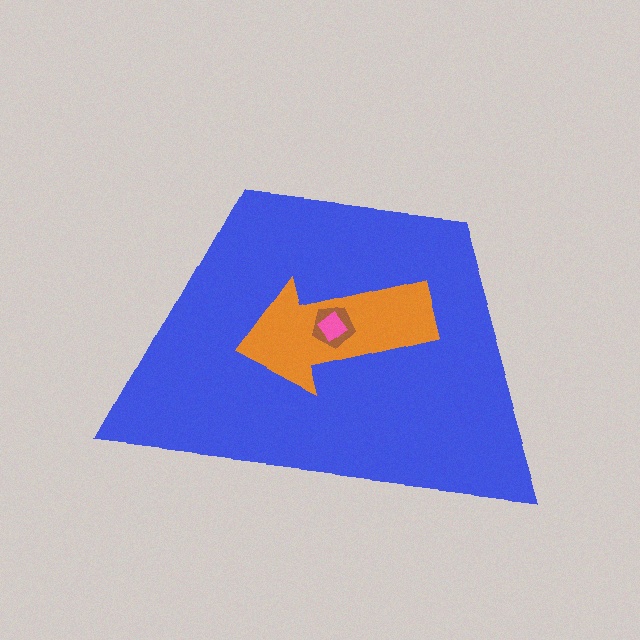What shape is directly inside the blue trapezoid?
The orange arrow.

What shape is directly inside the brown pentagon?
The pink diamond.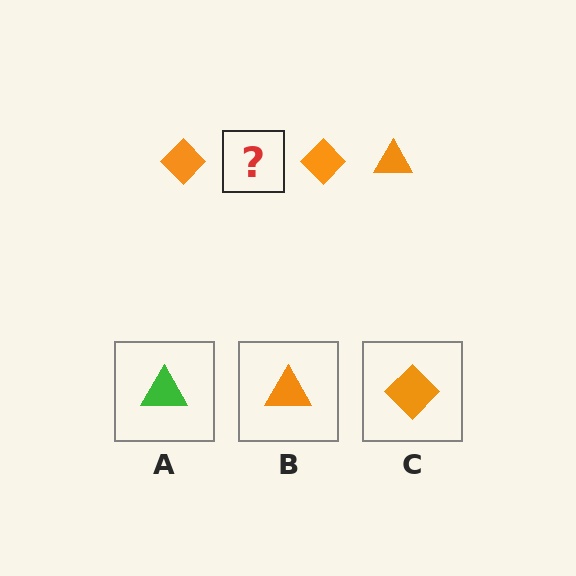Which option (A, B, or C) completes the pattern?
B.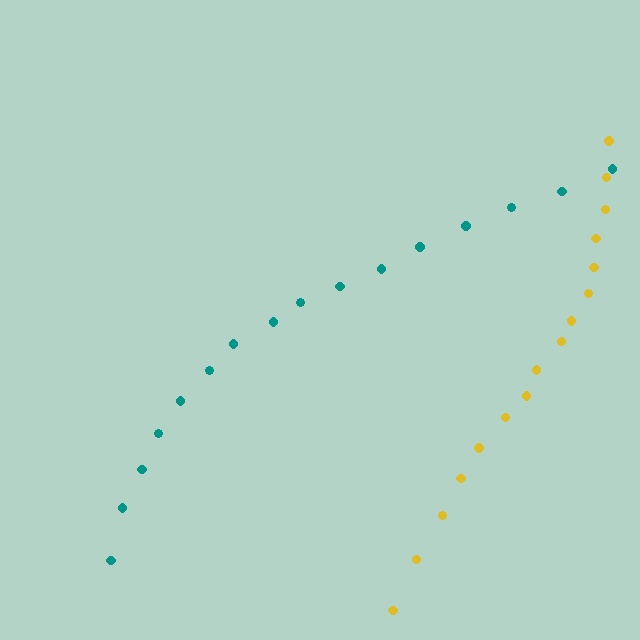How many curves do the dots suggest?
There are 2 distinct paths.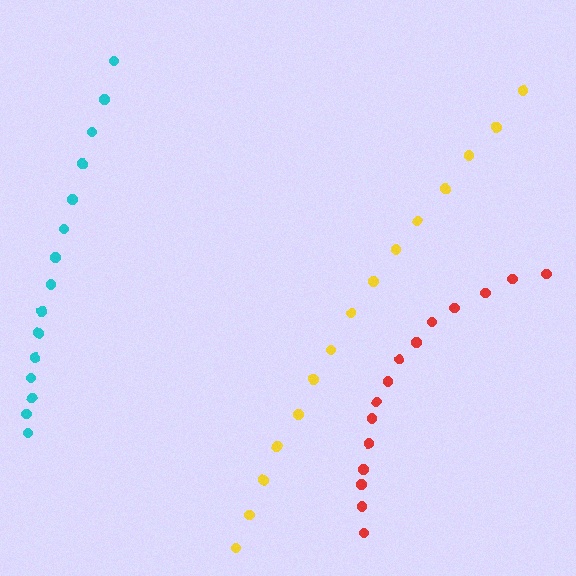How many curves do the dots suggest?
There are 3 distinct paths.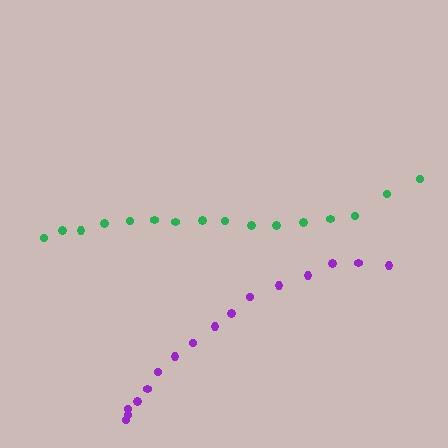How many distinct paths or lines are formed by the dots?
There are 2 distinct paths.